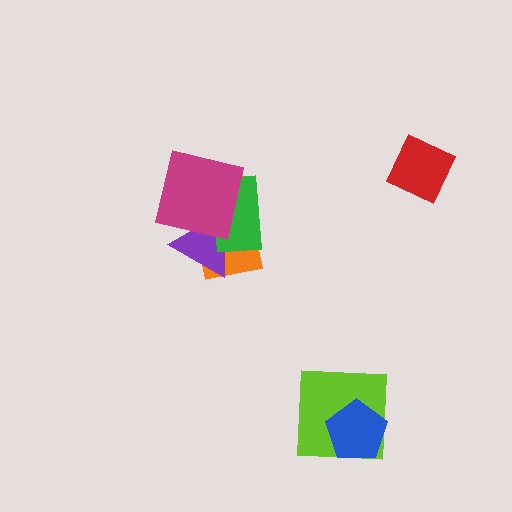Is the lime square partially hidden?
Yes, it is partially covered by another shape.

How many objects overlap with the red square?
0 objects overlap with the red square.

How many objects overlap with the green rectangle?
3 objects overlap with the green rectangle.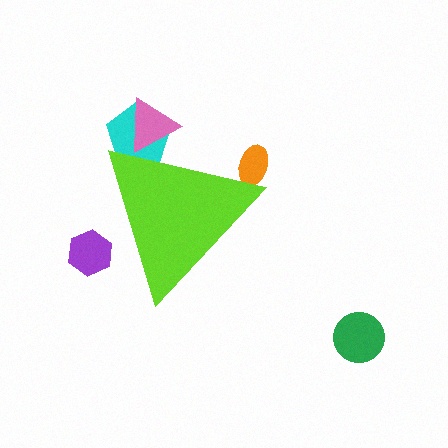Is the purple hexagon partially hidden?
Yes, the purple hexagon is partially hidden behind the lime triangle.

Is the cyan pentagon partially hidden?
Yes, the cyan pentagon is partially hidden behind the lime triangle.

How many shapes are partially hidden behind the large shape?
4 shapes are partially hidden.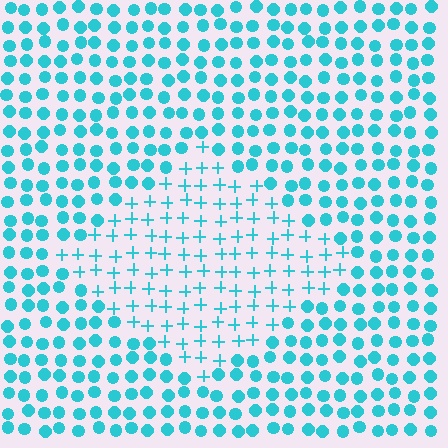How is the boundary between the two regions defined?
The boundary is defined by a change in element shape: plus signs inside vs. circles outside. All elements share the same color and spacing.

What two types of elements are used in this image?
The image uses plus signs inside the diamond region and circles outside it.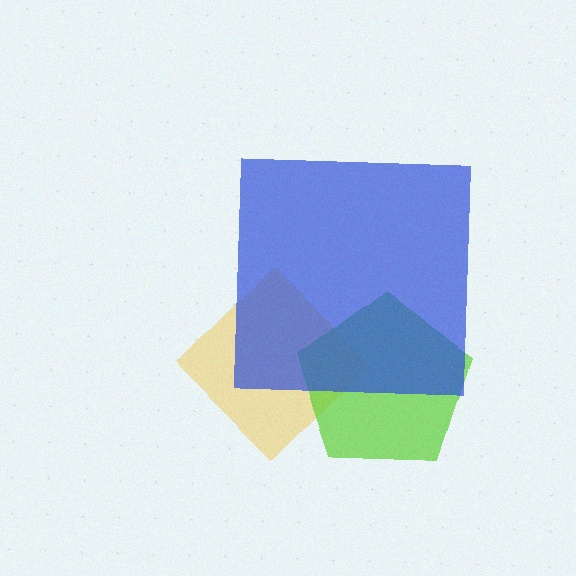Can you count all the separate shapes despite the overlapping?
Yes, there are 3 separate shapes.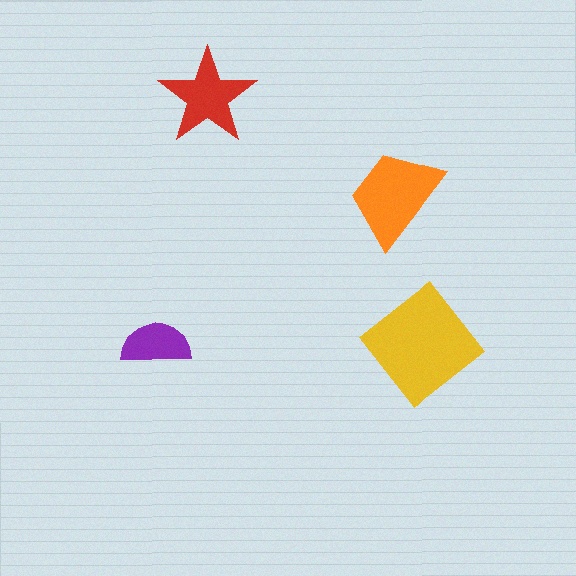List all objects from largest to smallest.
The yellow diamond, the orange trapezoid, the red star, the purple semicircle.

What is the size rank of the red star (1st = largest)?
3rd.